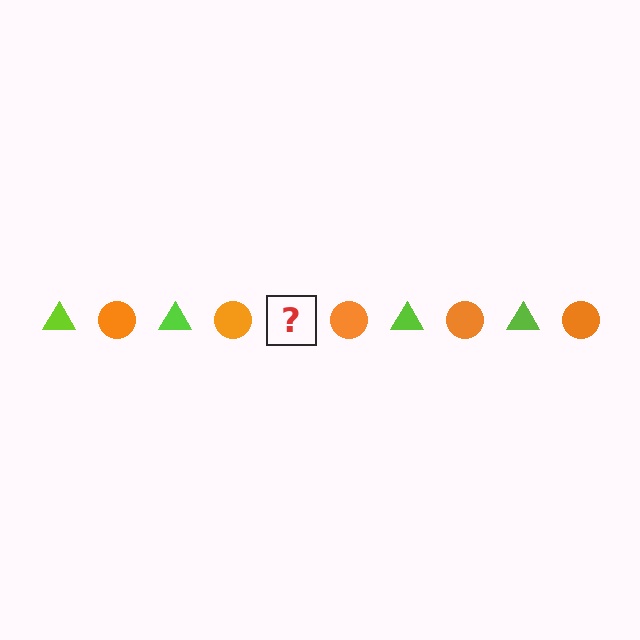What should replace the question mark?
The question mark should be replaced with a lime triangle.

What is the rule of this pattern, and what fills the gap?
The rule is that the pattern alternates between lime triangle and orange circle. The gap should be filled with a lime triangle.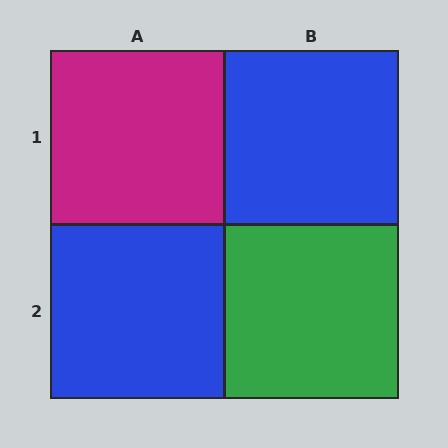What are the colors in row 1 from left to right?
Magenta, blue.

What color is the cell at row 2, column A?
Blue.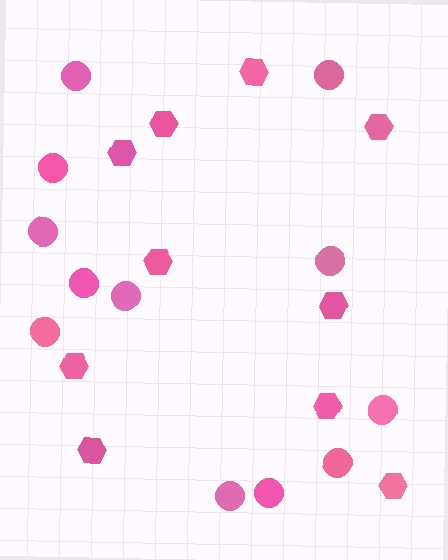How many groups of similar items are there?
There are 2 groups: one group of hexagons (10) and one group of circles (12).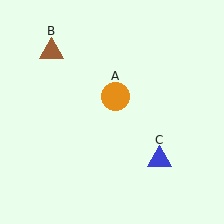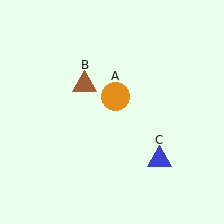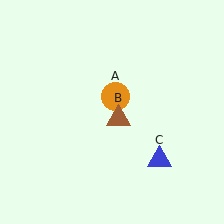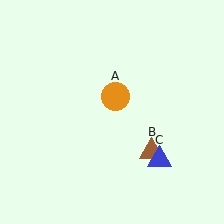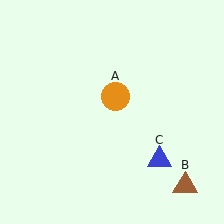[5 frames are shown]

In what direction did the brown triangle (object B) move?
The brown triangle (object B) moved down and to the right.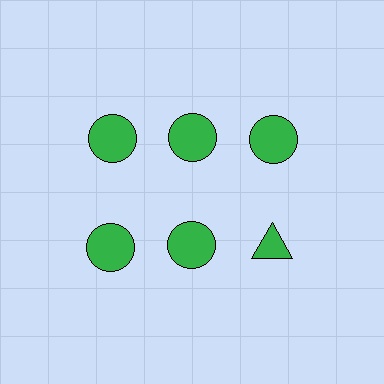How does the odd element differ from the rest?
It has a different shape: triangle instead of circle.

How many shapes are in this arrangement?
There are 6 shapes arranged in a grid pattern.